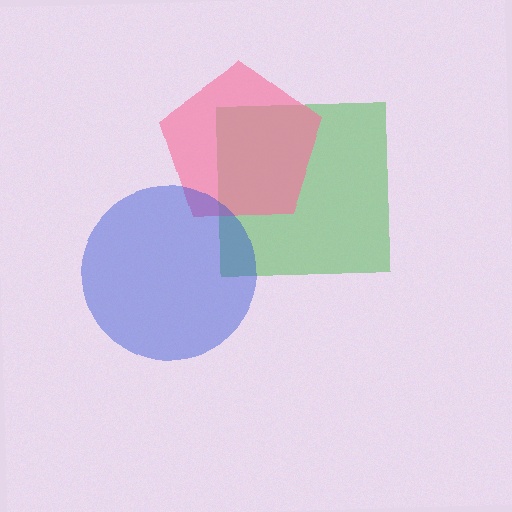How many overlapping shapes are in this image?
There are 3 overlapping shapes in the image.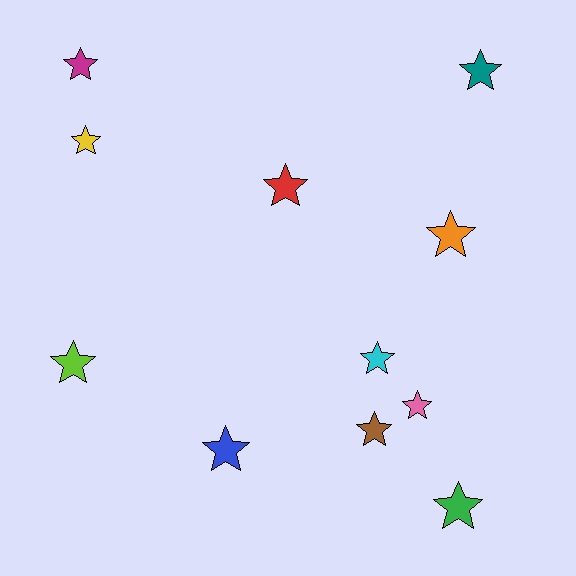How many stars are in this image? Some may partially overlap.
There are 11 stars.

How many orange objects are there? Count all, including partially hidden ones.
There is 1 orange object.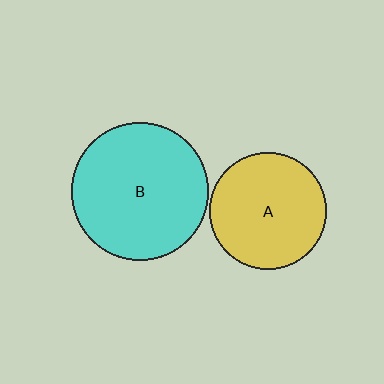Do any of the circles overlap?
No, none of the circles overlap.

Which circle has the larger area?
Circle B (cyan).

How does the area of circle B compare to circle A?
Approximately 1.4 times.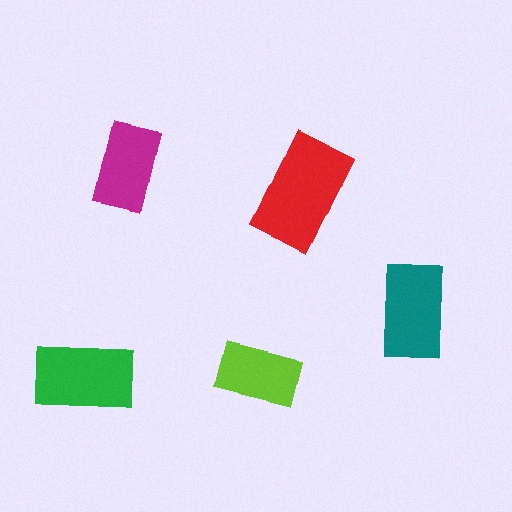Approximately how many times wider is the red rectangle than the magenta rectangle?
About 1.5 times wider.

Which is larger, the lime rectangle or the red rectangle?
The red one.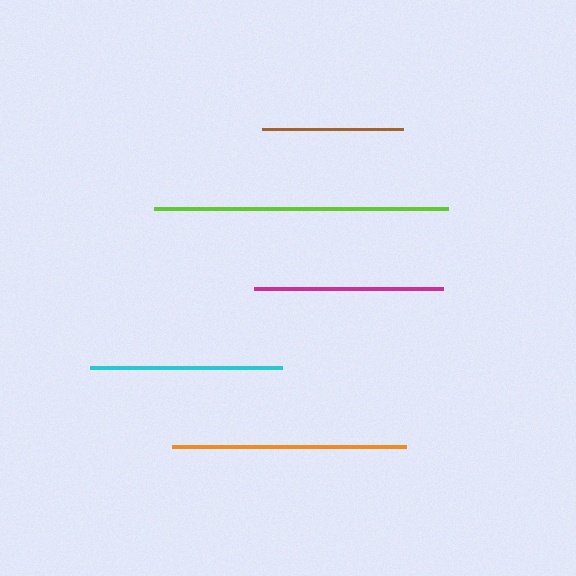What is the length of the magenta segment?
The magenta segment is approximately 189 pixels long.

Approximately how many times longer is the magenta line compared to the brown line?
The magenta line is approximately 1.3 times the length of the brown line.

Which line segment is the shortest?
The brown line is the shortest at approximately 141 pixels.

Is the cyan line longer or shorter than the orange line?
The orange line is longer than the cyan line.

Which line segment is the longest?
The lime line is the longest at approximately 294 pixels.